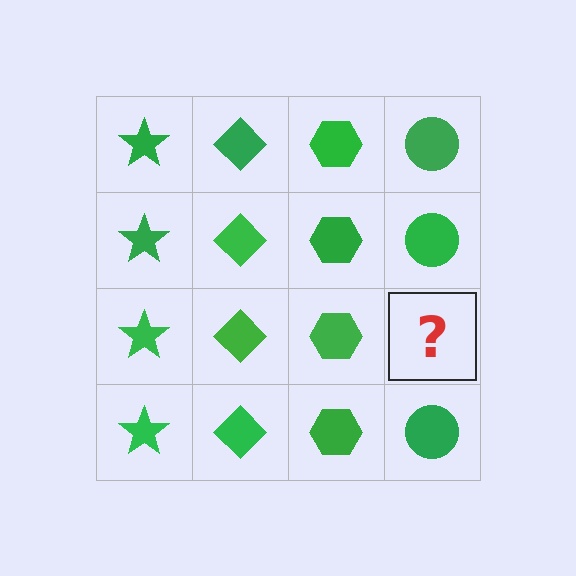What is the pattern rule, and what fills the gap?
The rule is that each column has a consistent shape. The gap should be filled with a green circle.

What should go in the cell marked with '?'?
The missing cell should contain a green circle.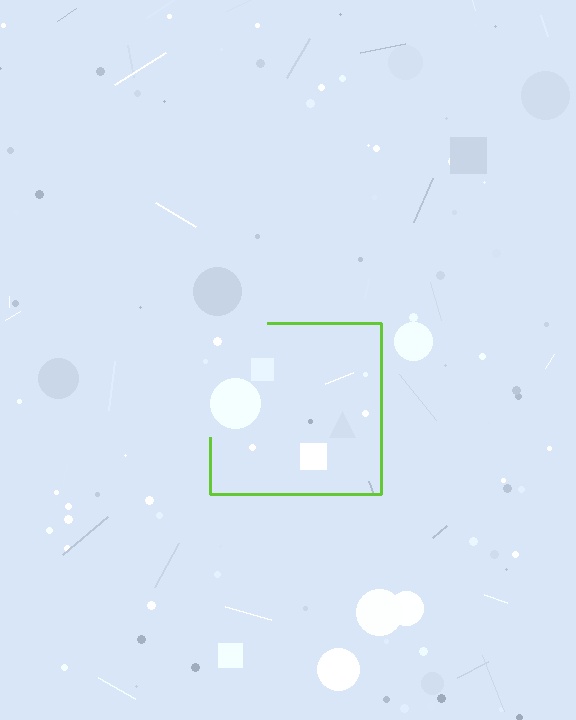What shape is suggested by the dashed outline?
The dashed outline suggests a square.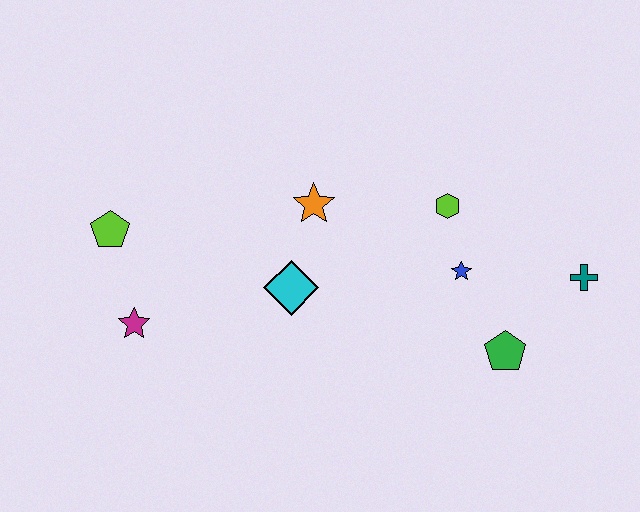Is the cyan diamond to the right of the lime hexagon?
No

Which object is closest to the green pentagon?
The blue star is closest to the green pentagon.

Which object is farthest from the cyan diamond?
The teal cross is farthest from the cyan diamond.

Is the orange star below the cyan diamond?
No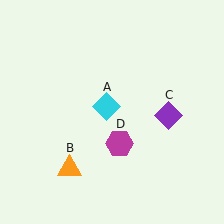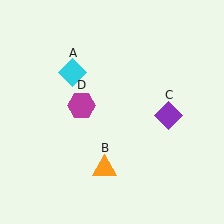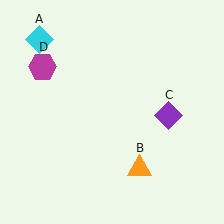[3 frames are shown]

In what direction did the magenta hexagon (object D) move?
The magenta hexagon (object D) moved up and to the left.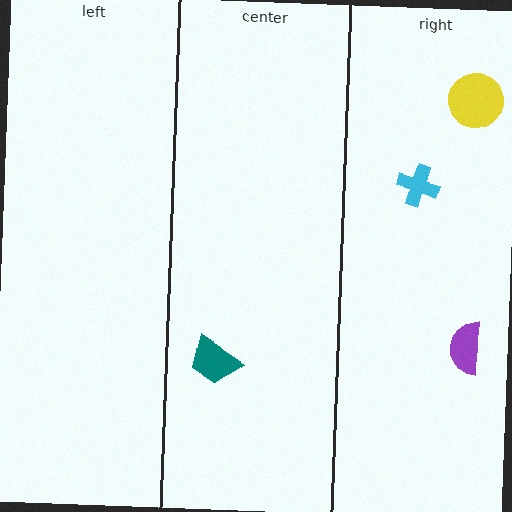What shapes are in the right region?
The purple semicircle, the yellow circle, the cyan cross.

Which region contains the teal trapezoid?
The center region.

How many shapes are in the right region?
3.